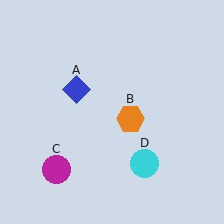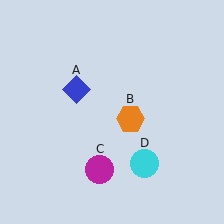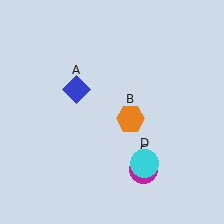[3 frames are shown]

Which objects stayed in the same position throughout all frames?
Blue diamond (object A) and orange hexagon (object B) and cyan circle (object D) remained stationary.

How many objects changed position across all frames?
1 object changed position: magenta circle (object C).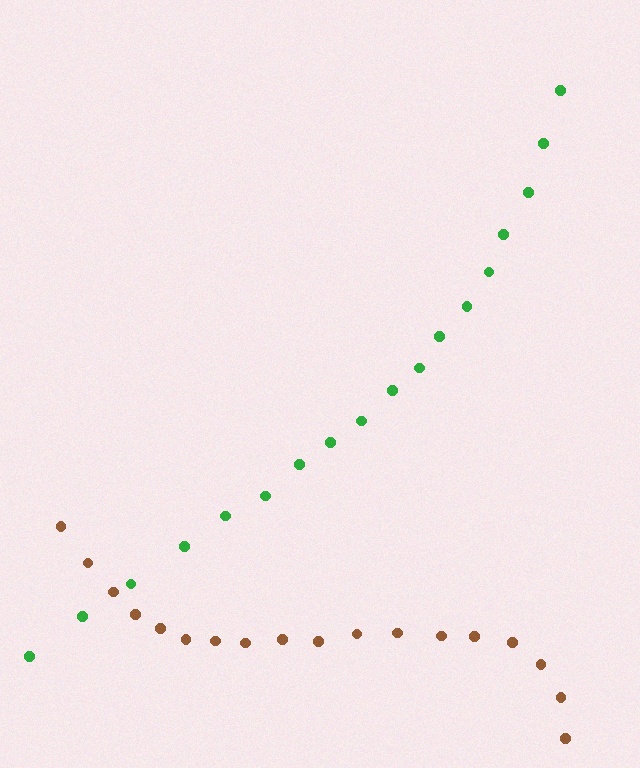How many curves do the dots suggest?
There are 2 distinct paths.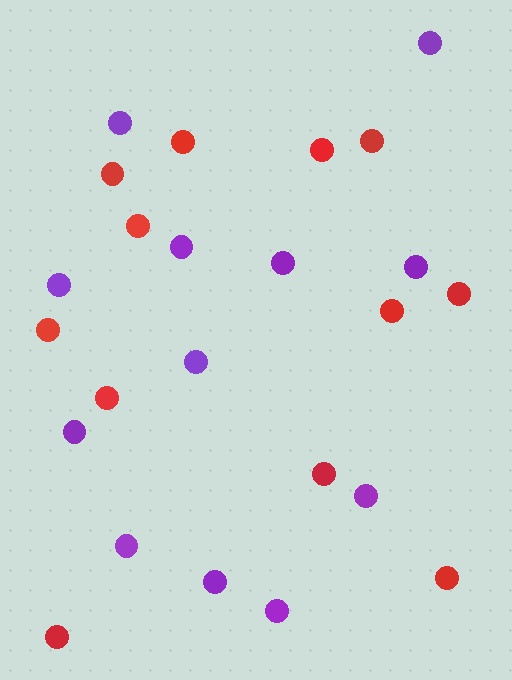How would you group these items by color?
There are 2 groups: one group of red circles (12) and one group of purple circles (12).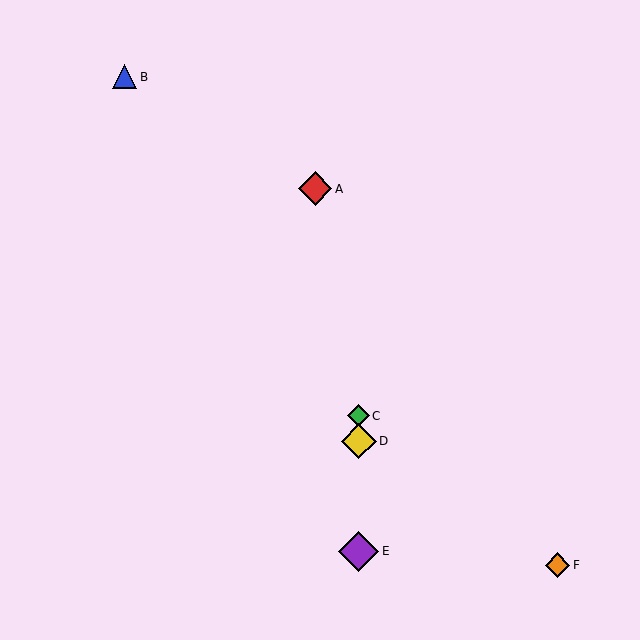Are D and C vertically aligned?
Yes, both are at x≈359.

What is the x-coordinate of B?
Object B is at x≈125.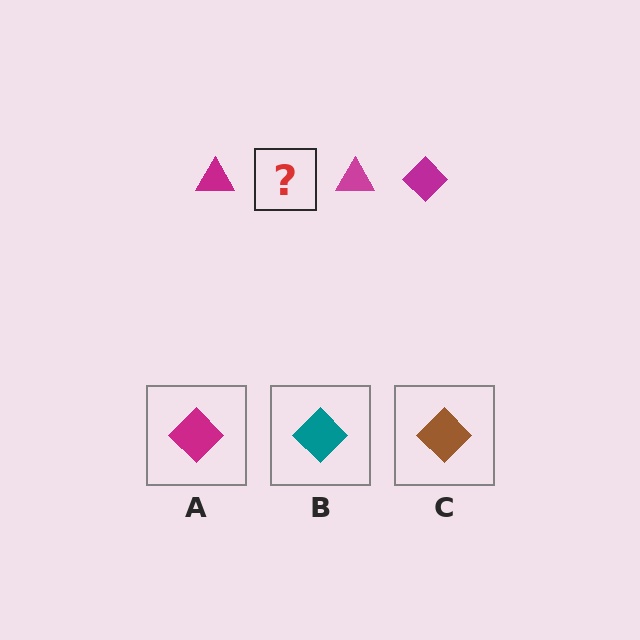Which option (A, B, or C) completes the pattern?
A.